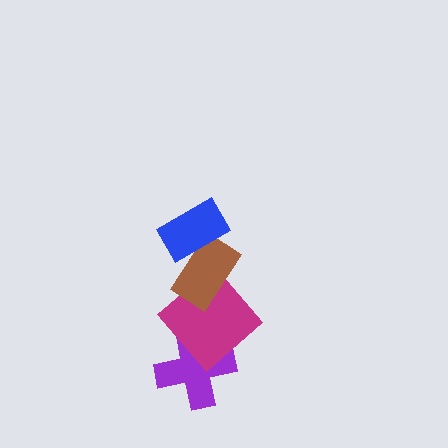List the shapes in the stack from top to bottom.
From top to bottom: the blue rectangle, the brown rectangle, the magenta diamond, the purple cross.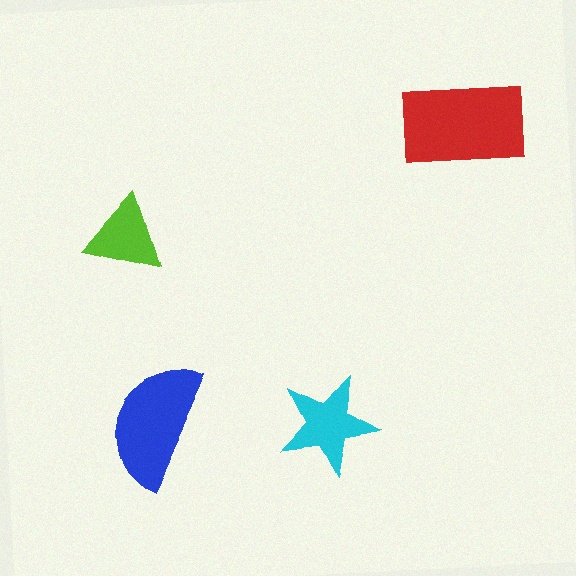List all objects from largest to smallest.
The red rectangle, the blue semicircle, the cyan star, the lime triangle.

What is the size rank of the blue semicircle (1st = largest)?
2nd.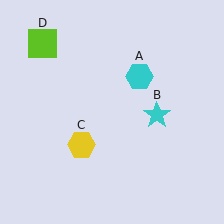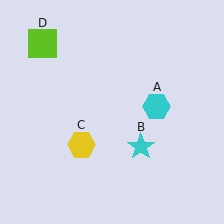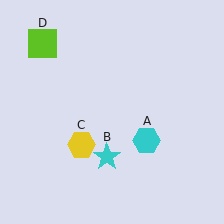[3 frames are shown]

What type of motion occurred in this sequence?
The cyan hexagon (object A), cyan star (object B) rotated clockwise around the center of the scene.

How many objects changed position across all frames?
2 objects changed position: cyan hexagon (object A), cyan star (object B).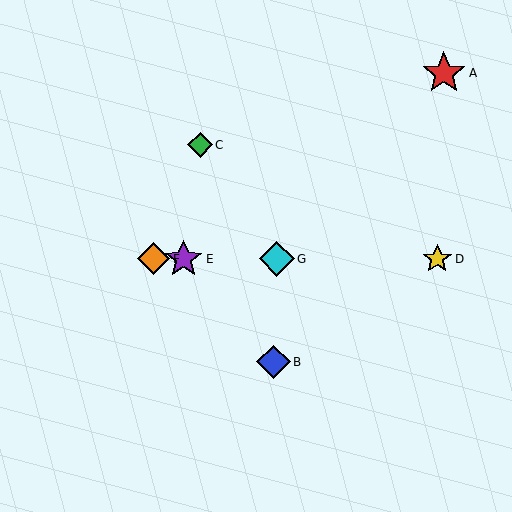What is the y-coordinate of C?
Object C is at y≈145.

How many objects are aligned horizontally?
4 objects (D, E, F, G) are aligned horizontally.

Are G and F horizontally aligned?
Yes, both are at y≈259.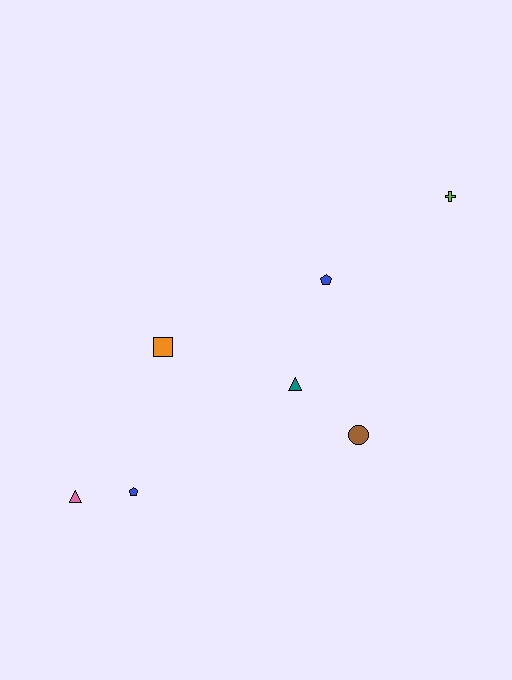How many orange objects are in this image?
There is 1 orange object.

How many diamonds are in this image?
There are no diamonds.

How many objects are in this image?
There are 7 objects.